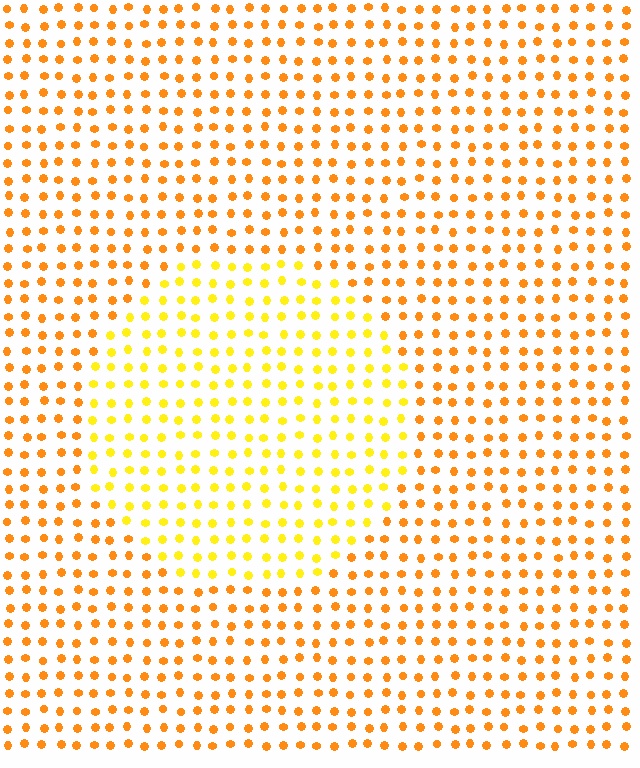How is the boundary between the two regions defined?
The boundary is defined purely by a slight shift in hue (about 26 degrees). Spacing, size, and orientation are identical on both sides.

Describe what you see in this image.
The image is filled with small orange elements in a uniform arrangement. A circle-shaped region is visible where the elements are tinted to a slightly different hue, forming a subtle color boundary.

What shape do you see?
I see a circle.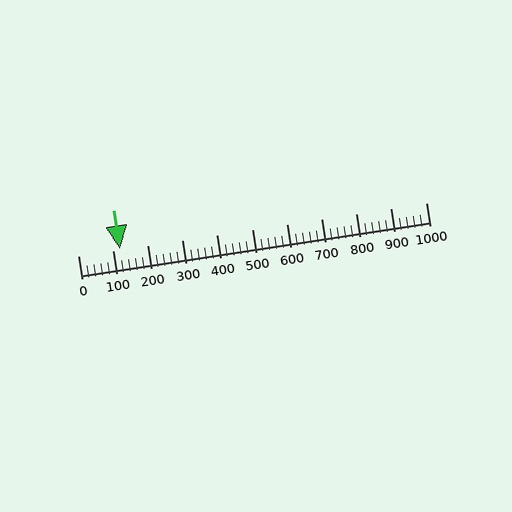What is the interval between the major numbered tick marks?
The major tick marks are spaced 100 units apart.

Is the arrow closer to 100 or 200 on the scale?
The arrow is closer to 100.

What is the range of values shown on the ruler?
The ruler shows values from 0 to 1000.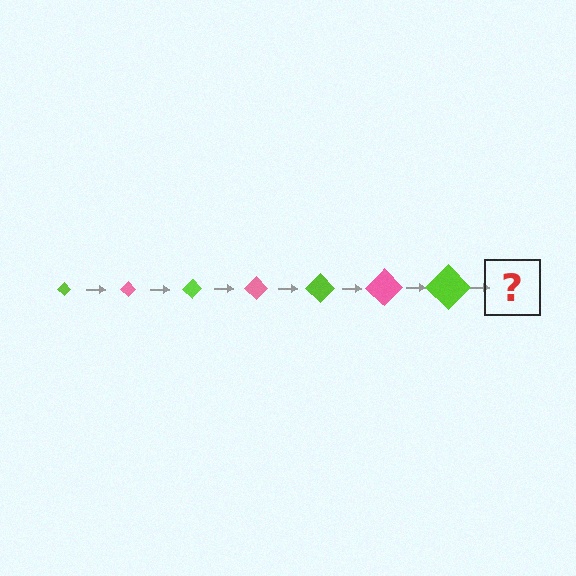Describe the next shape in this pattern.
It should be a pink diamond, larger than the previous one.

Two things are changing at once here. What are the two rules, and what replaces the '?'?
The two rules are that the diamond grows larger each step and the color cycles through lime and pink. The '?' should be a pink diamond, larger than the previous one.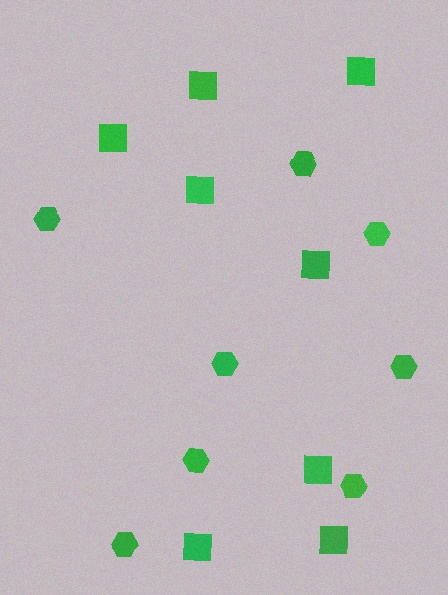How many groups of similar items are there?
There are 2 groups: one group of hexagons (8) and one group of squares (8).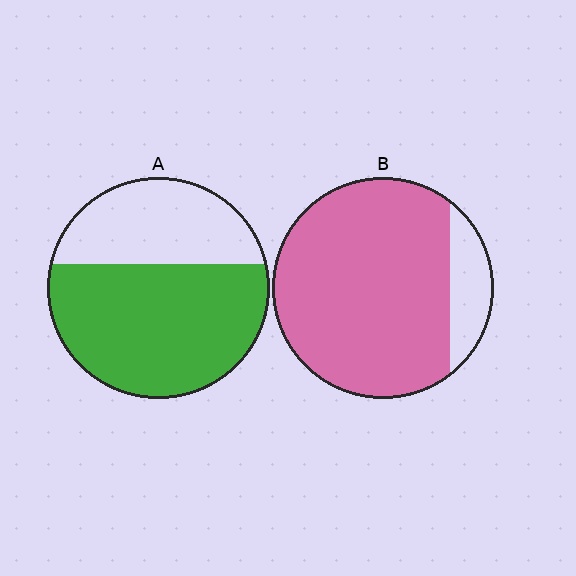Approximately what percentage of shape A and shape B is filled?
A is approximately 65% and B is approximately 85%.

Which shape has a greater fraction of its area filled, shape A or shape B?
Shape B.